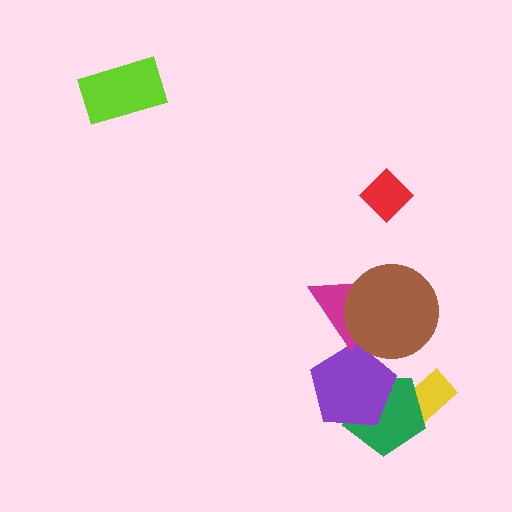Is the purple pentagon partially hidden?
Yes, it is partially covered by another shape.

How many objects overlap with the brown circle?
1 object overlaps with the brown circle.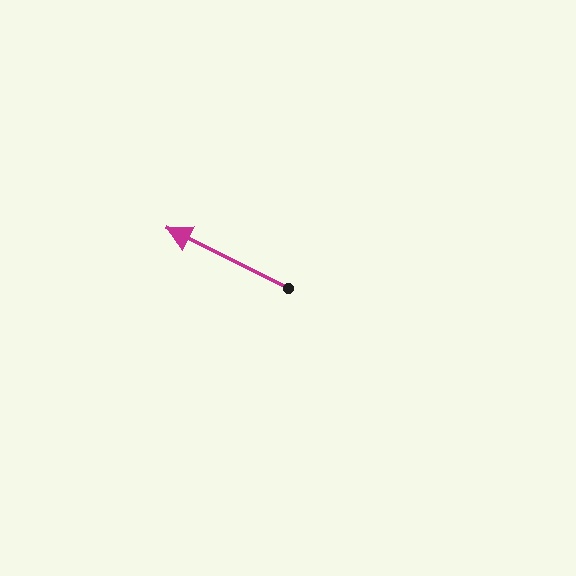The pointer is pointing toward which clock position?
Roughly 10 o'clock.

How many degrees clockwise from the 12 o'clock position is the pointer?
Approximately 296 degrees.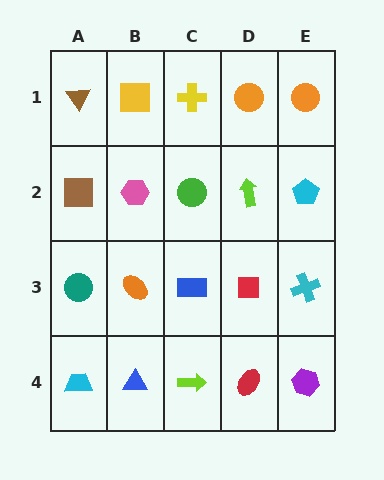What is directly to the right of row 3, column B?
A blue rectangle.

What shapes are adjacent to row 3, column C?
A green circle (row 2, column C), a lime arrow (row 4, column C), an orange ellipse (row 3, column B), a red square (row 3, column D).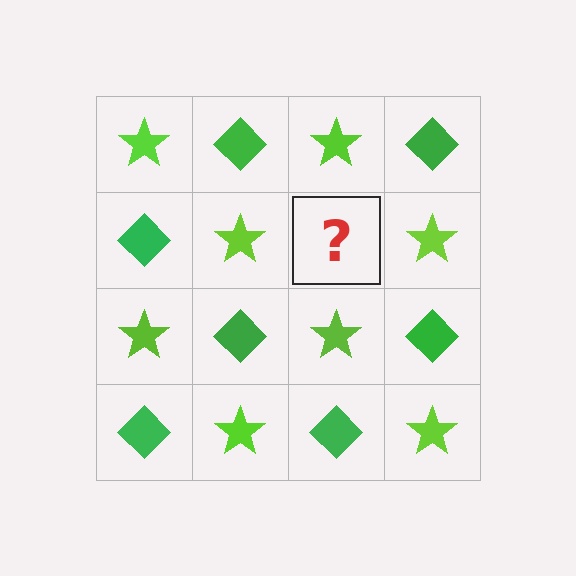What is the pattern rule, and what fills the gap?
The rule is that it alternates lime star and green diamond in a checkerboard pattern. The gap should be filled with a green diamond.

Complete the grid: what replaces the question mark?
The question mark should be replaced with a green diamond.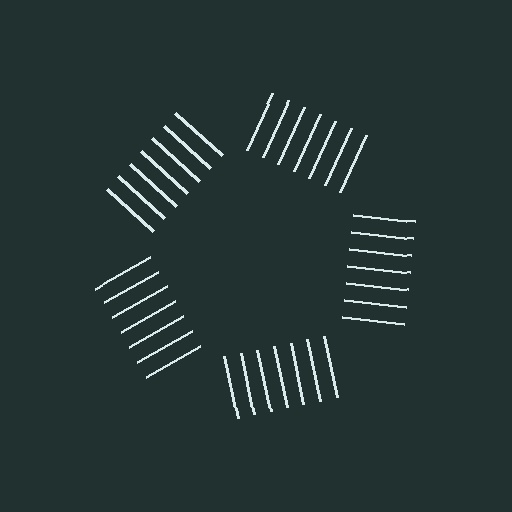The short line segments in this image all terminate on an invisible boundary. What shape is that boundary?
An illusory pentagon — the line segments terminate on its edges but no continuous stroke is drawn.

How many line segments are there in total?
35 — 7 along each of the 5 edges.